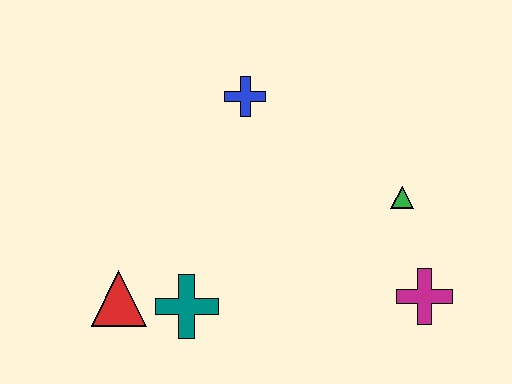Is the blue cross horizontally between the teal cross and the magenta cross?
Yes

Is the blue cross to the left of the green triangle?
Yes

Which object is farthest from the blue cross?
The magenta cross is farthest from the blue cross.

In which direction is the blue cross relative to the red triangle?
The blue cross is above the red triangle.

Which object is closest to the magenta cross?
The green triangle is closest to the magenta cross.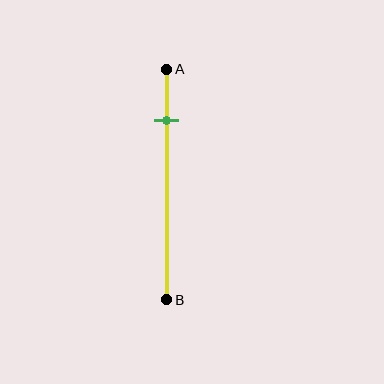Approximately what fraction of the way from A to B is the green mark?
The green mark is approximately 20% of the way from A to B.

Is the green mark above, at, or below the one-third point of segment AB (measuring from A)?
The green mark is above the one-third point of segment AB.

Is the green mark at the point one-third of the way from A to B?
No, the mark is at about 20% from A, not at the 33% one-third point.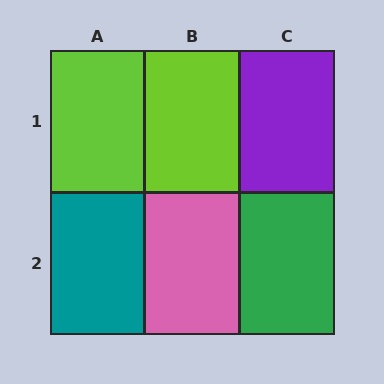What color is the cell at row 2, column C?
Green.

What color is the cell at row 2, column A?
Teal.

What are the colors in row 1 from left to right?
Lime, lime, purple.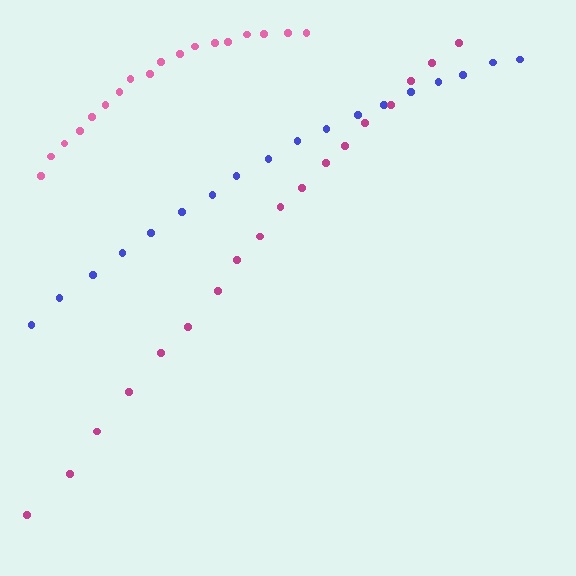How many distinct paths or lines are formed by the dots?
There are 3 distinct paths.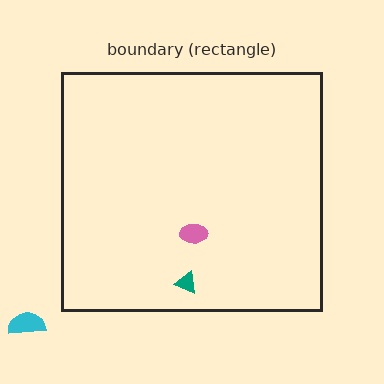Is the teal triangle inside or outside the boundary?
Inside.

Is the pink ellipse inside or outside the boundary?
Inside.